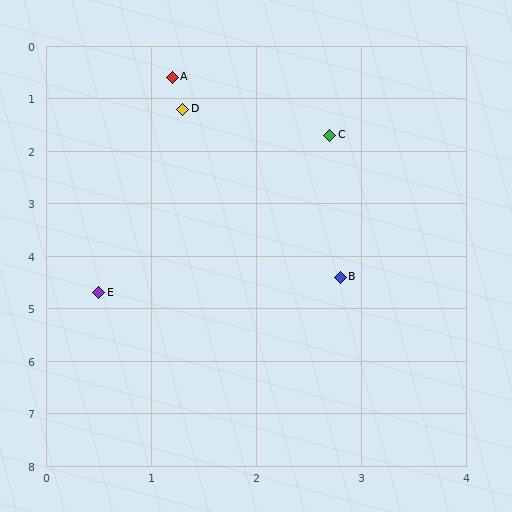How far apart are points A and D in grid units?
Points A and D are about 0.6 grid units apart.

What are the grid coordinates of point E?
Point E is at approximately (0.5, 4.7).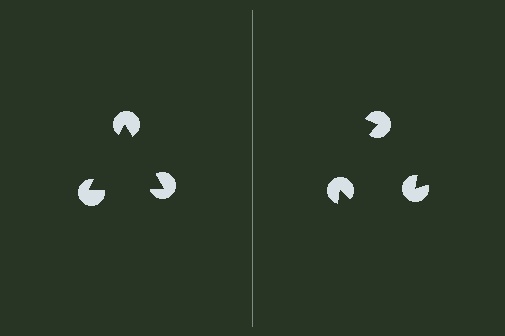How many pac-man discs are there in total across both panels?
6 — 3 on each side.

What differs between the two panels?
The pac-man discs are positioned identically on both sides; only the wedge orientations differ. On the left they align to a triangle; on the right they are misaligned.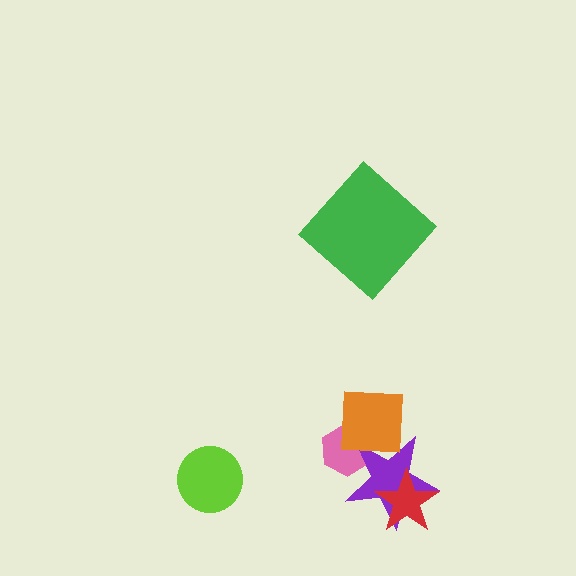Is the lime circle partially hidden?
No, no other shape covers it.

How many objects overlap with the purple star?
3 objects overlap with the purple star.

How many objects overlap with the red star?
1 object overlaps with the red star.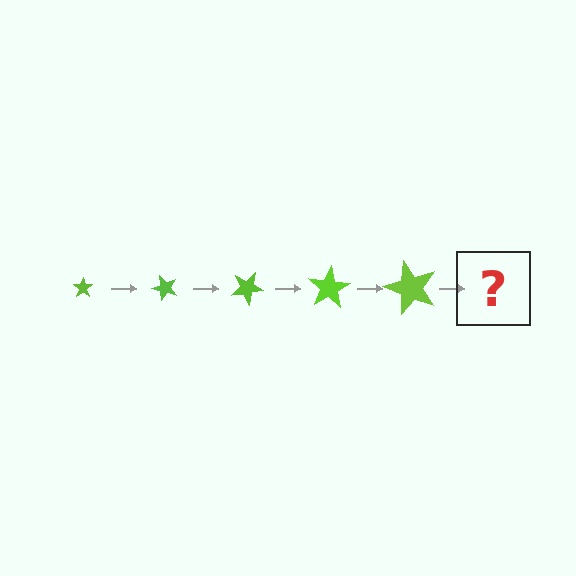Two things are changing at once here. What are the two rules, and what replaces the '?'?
The two rules are that the star grows larger each step and it rotates 50 degrees each step. The '?' should be a star, larger than the previous one and rotated 250 degrees from the start.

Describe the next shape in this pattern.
It should be a star, larger than the previous one and rotated 250 degrees from the start.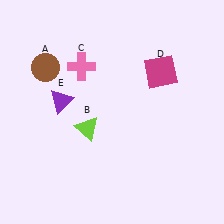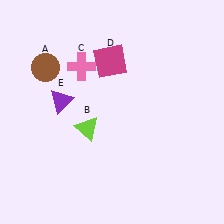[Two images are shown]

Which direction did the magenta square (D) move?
The magenta square (D) moved left.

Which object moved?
The magenta square (D) moved left.